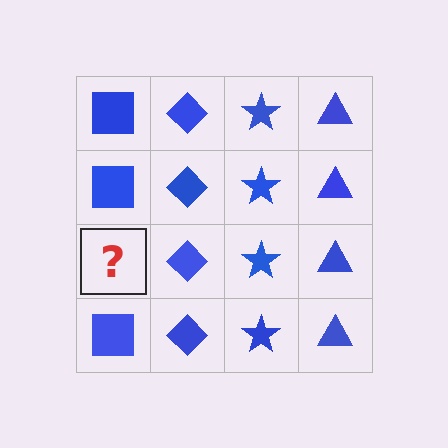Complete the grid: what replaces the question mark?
The question mark should be replaced with a blue square.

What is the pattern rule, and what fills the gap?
The rule is that each column has a consistent shape. The gap should be filled with a blue square.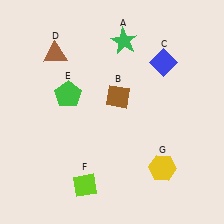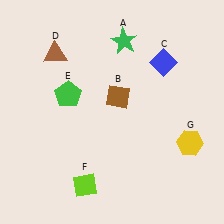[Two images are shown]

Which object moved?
The yellow hexagon (G) moved right.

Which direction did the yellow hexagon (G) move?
The yellow hexagon (G) moved right.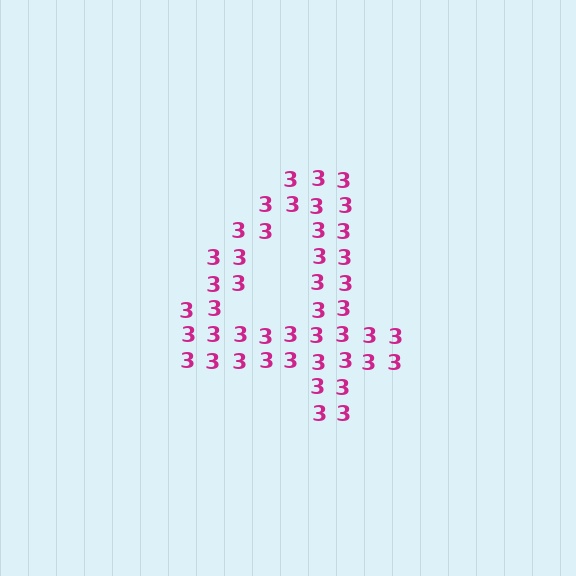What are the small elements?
The small elements are digit 3's.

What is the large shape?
The large shape is the digit 4.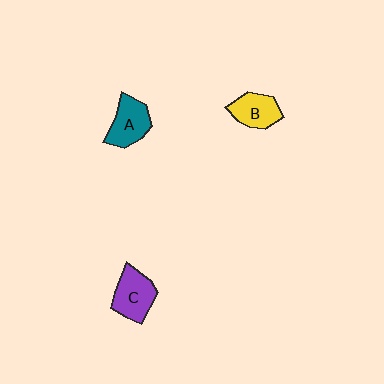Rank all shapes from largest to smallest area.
From largest to smallest: C (purple), A (teal), B (yellow).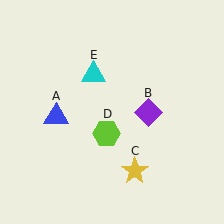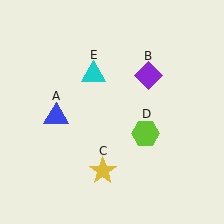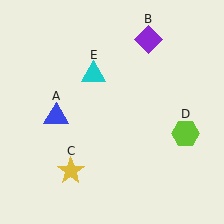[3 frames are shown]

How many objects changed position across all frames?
3 objects changed position: purple diamond (object B), yellow star (object C), lime hexagon (object D).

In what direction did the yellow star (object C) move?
The yellow star (object C) moved left.